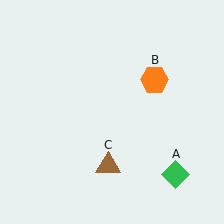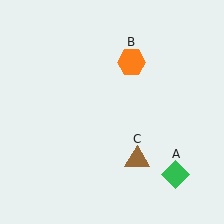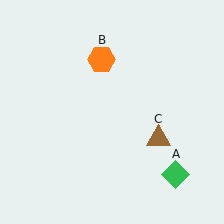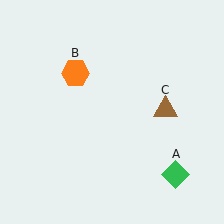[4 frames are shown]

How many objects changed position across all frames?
2 objects changed position: orange hexagon (object B), brown triangle (object C).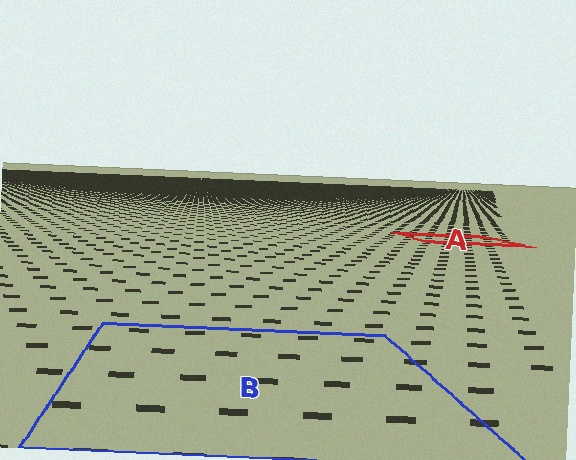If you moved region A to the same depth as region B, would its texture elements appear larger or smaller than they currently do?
They would appear larger. At a closer depth, the same texture elements are projected at a bigger on-screen size.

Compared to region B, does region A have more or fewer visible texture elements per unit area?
Region A has more texture elements per unit area — they are packed more densely because it is farther away.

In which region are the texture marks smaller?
The texture marks are smaller in region A, because it is farther away.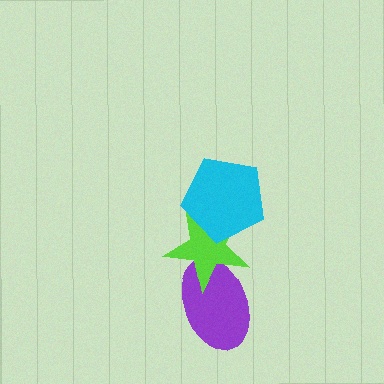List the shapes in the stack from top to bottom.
From top to bottom: the cyan pentagon, the lime star, the purple ellipse.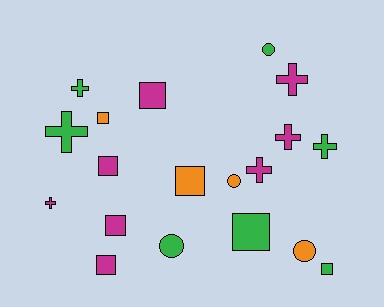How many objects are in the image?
There are 19 objects.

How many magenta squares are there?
There are 4 magenta squares.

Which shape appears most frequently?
Square, with 8 objects.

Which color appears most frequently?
Magenta, with 8 objects.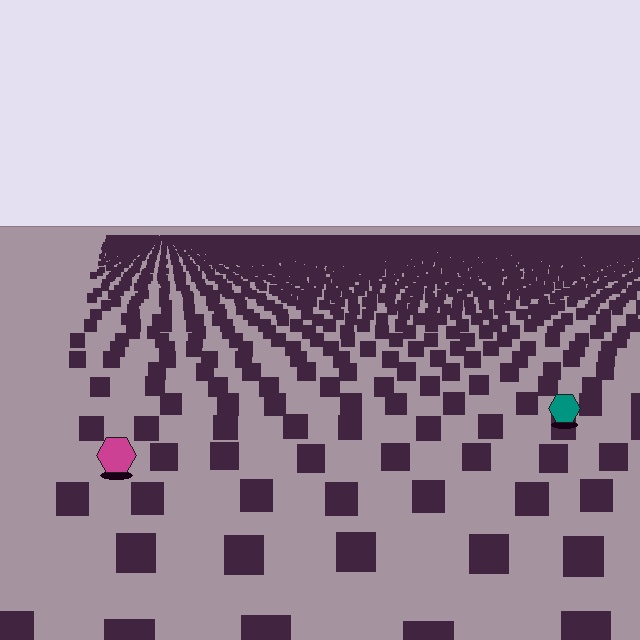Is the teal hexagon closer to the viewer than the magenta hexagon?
No. The magenta hexagon is closer — you can tell from the texture gradient: the ground texture is coarser near it.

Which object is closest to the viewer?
The magenta hexagon is closest. The texture marks near it are larger and more spread out.